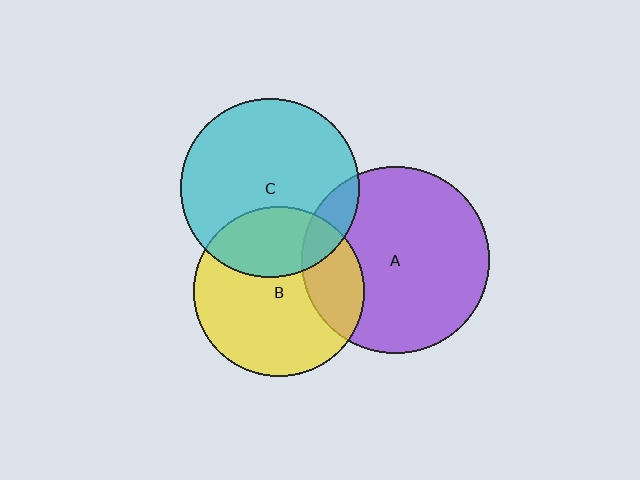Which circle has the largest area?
Circle A (purple).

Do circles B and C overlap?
Yes.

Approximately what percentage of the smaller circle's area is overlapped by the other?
Approximately 30%.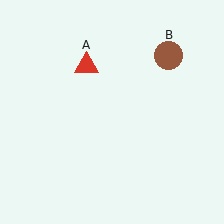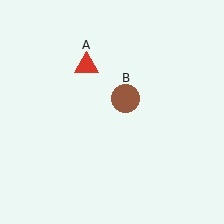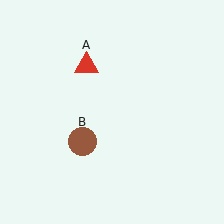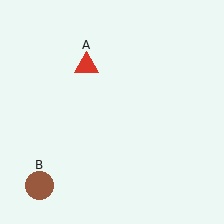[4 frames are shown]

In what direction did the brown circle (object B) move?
The brown circle (object B) moved down and to the left.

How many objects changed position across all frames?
1 object changed position: brown circle (object B).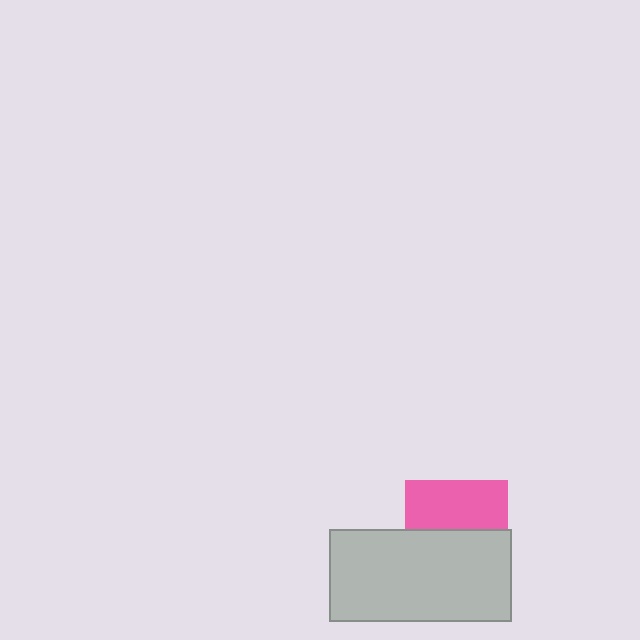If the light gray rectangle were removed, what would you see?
You would see the complete pink square.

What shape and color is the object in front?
The object in front is a light gray rectangle.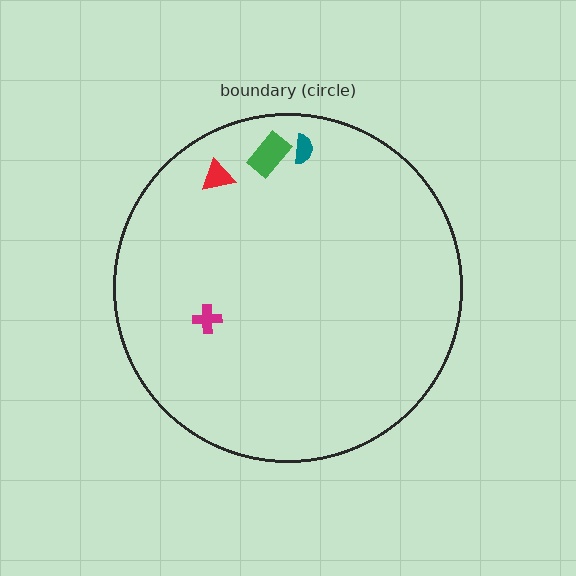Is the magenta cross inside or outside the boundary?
Inside.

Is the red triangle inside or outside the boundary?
Inside.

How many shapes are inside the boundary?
4 inside, 0 outside.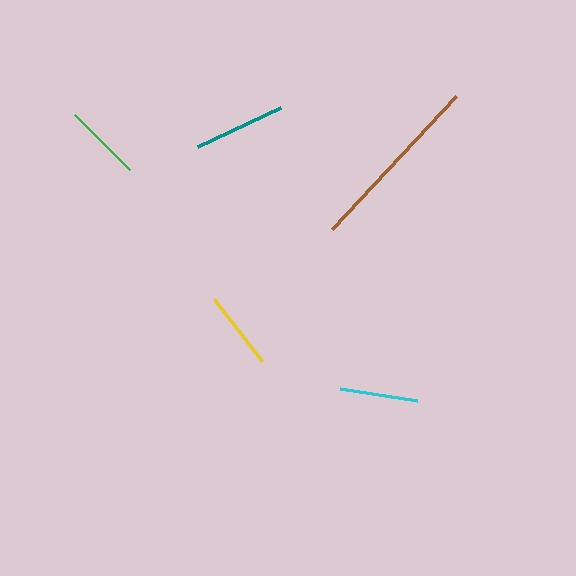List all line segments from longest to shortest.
From longest to shortest: brown, teal, yellow, green, cyan.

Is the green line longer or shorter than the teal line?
The teal line is longer than the green line.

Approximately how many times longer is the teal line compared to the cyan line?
The teal line is approximately 1.2 times the length of the cyan line.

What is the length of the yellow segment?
The yellow segment is approximately 78 pixels long.